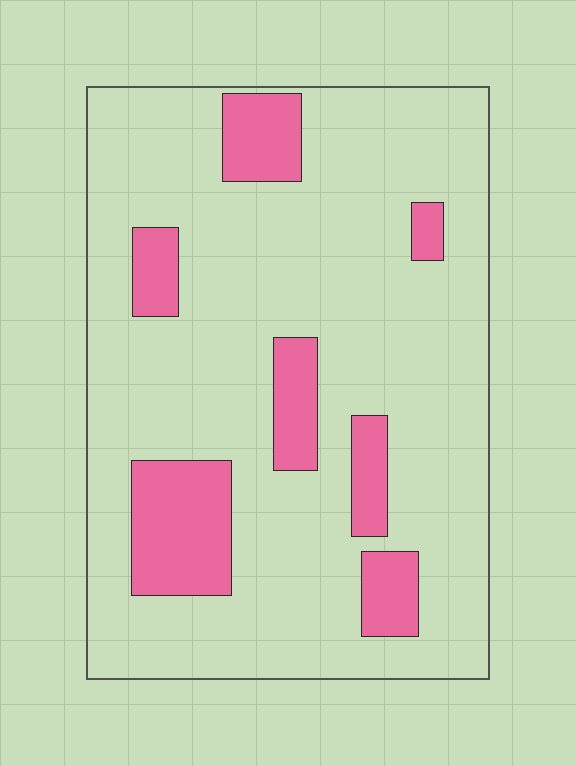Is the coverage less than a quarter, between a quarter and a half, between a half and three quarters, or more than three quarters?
Less than a quarter.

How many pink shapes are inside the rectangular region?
7.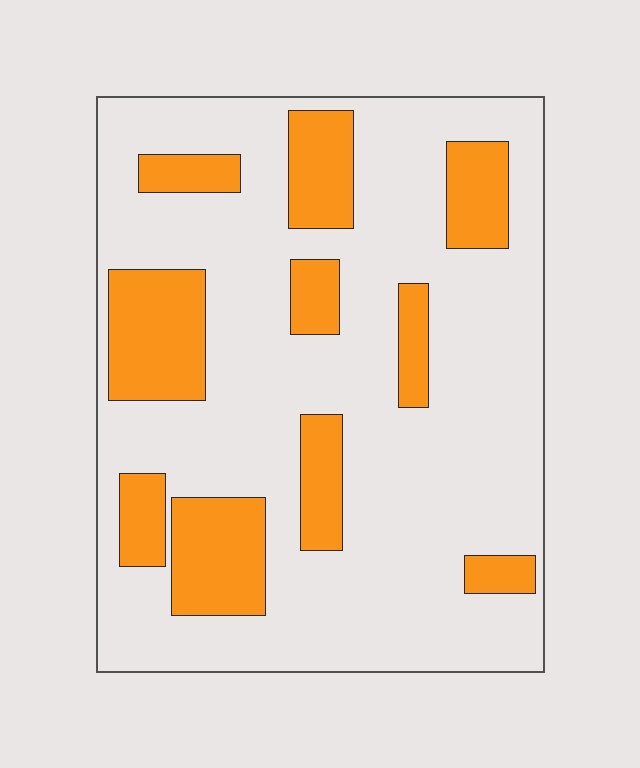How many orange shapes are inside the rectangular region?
10.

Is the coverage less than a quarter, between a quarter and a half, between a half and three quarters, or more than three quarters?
Less than a quarter.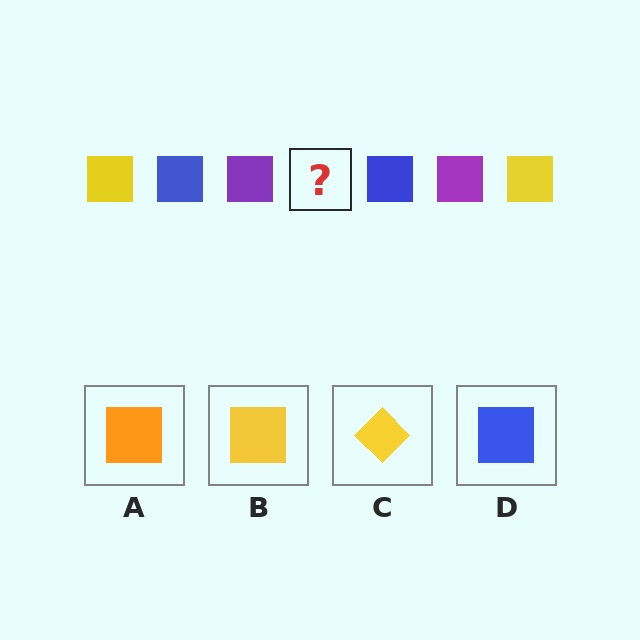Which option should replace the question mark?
Option B.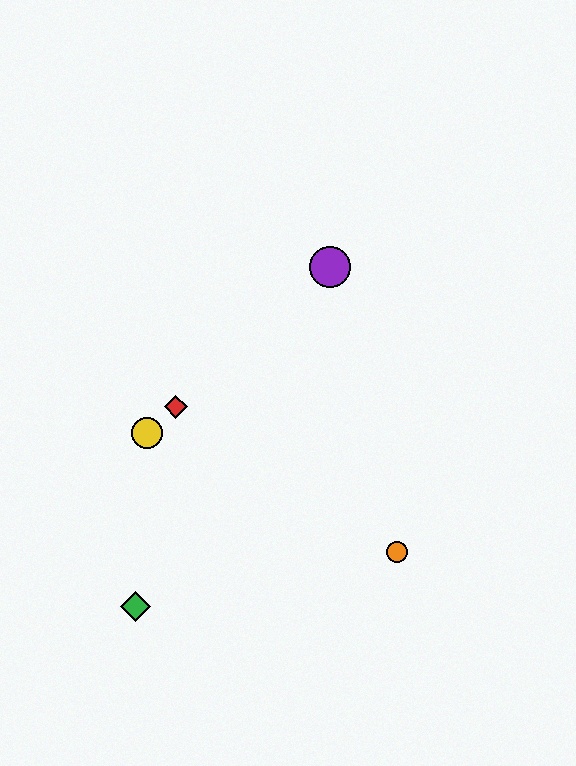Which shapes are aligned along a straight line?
The red diamond, the blue diamond, the yellow circle, the purple circle are aligned along a straight line.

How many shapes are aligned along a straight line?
4 shapes (the red diamond, the blue diamond, the yellow circle, the purple circle) are aligned along a straight line.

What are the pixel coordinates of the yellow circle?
The yellow circle is at (147, 433).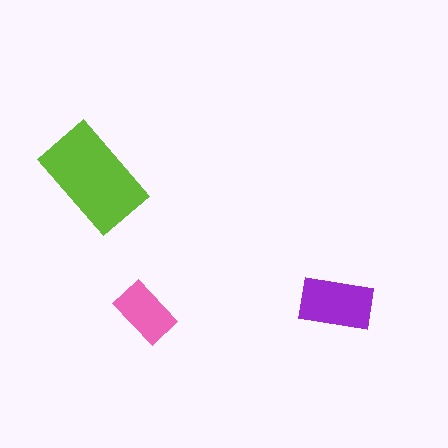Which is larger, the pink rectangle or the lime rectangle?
The lime one.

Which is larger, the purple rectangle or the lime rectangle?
The lime one.